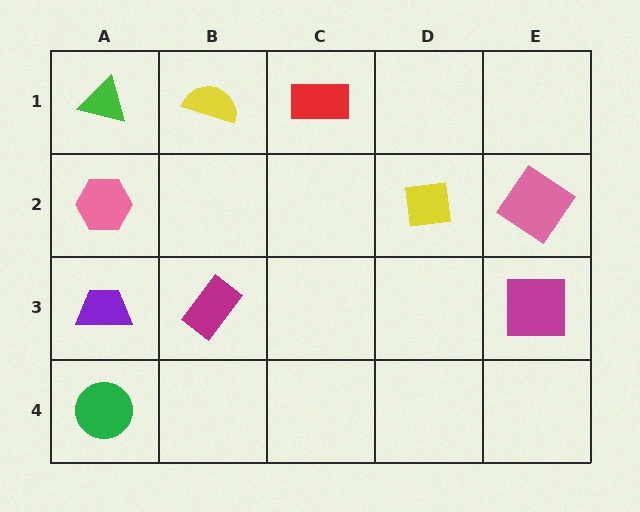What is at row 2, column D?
A yellow square.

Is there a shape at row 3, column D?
No, that cell is empty.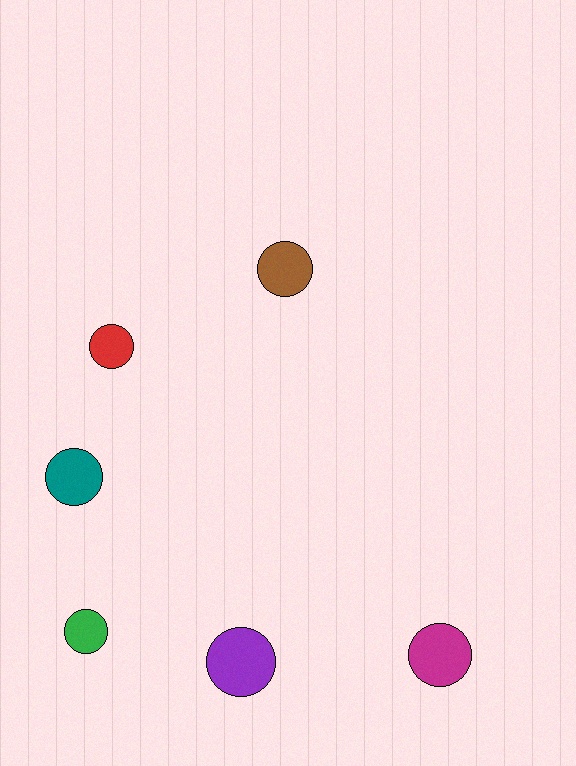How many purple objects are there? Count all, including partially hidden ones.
There is 1 purple object.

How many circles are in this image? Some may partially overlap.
There are 6 circles.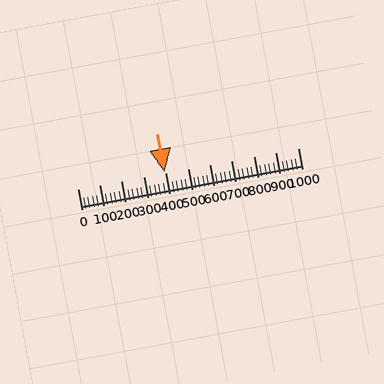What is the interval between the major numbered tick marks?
The major tick marks are spaced 100 units apart.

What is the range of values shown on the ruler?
The ruler shows values from 0 to 1000.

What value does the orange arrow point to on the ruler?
The orange arrow points to approximately 394.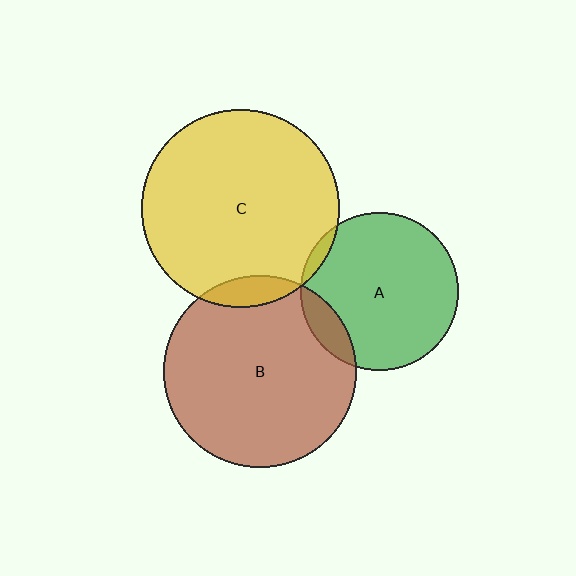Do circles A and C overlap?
Yes.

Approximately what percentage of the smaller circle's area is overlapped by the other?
Approximately 5%.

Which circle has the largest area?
Circle C (yellow).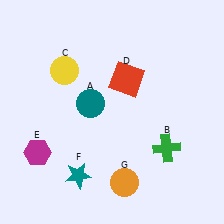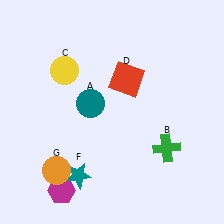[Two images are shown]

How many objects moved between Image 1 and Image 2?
2 objects moved between the two images.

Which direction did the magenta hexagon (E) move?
The magenta hexagon (E) moved down.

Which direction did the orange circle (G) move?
The orange circle (G) moved left.